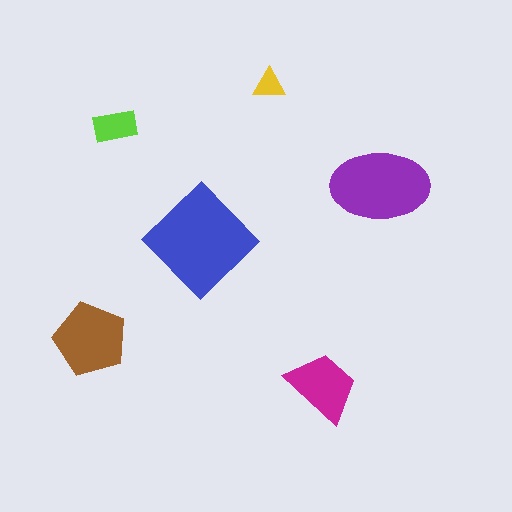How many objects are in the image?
There are 6 objects in the image.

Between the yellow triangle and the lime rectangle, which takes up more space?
The lime rectangle.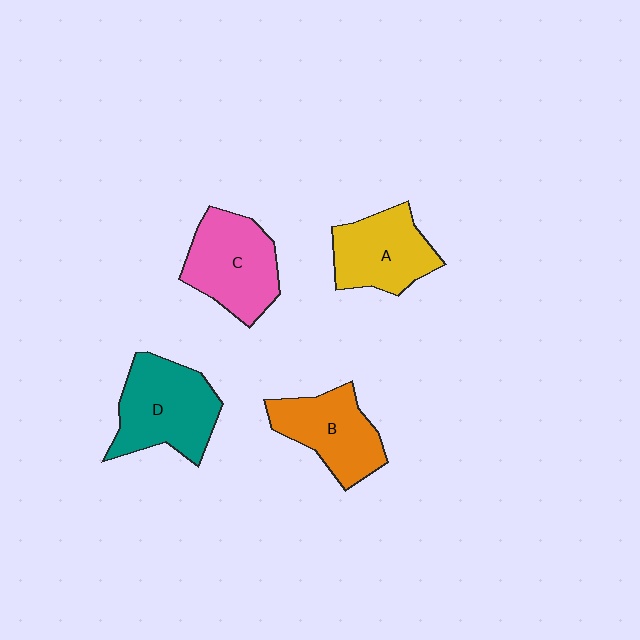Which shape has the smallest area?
Shape A (yellow).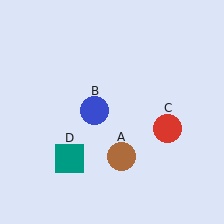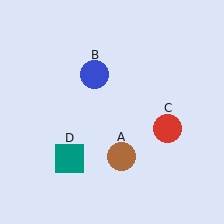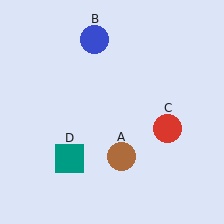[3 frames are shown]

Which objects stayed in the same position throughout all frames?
Brown circle (object A) and red circle (object C) and teal square (object D) remained stationary.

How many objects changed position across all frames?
1 object changed position: blue circle (object B).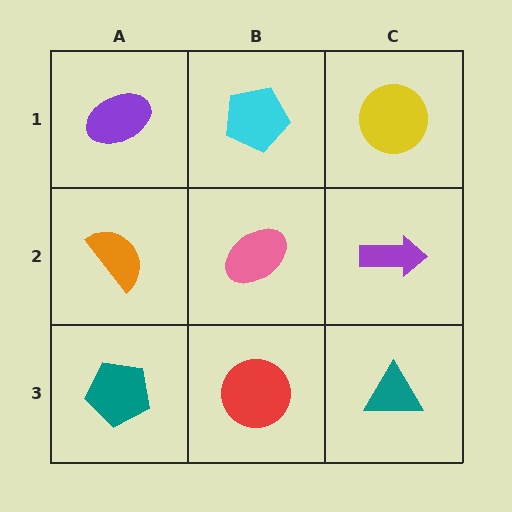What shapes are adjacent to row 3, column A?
An orange semicircle (row 2, column A), a red circle (row 3, column B).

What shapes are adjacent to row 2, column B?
A cyan pentagon (row 1, column B), a red circle (row 3, column B), an orange semicircle (row 2, column A), a purple arrow (row 2, column C).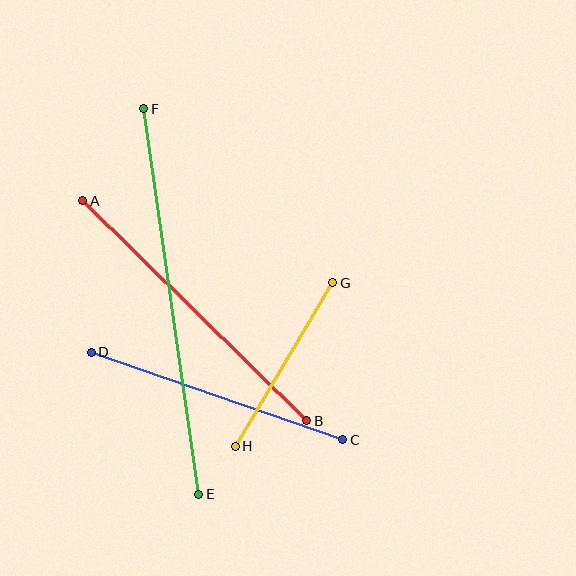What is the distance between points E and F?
The distance is approximately 389 pixels.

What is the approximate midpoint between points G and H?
The midpoint is at approximately (284, 365) pixels.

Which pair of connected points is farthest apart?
Points E and F are farthest apart.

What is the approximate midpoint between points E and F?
The midpoint is at approximately (171, 302) pixels.